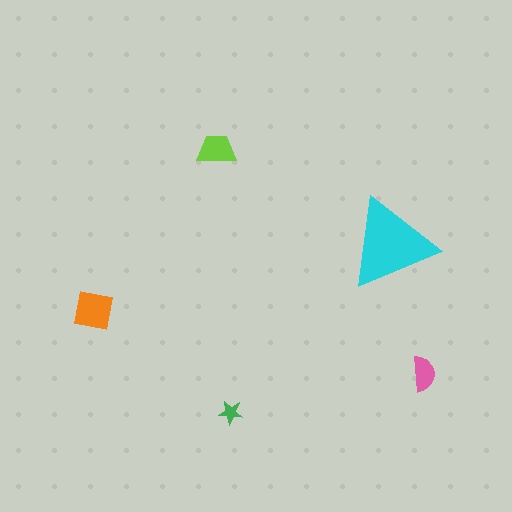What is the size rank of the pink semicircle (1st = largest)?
4th.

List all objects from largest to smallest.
The cyan triangle, the orange square, the lime trapezoid, the pink semicircle, the green star.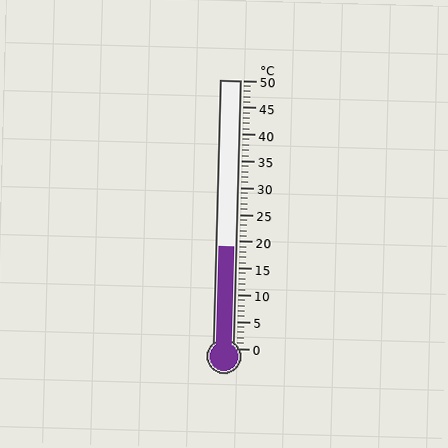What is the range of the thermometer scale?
The thermometer scale ranges from 0°C to 50°C.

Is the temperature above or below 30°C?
The temperature is below 30°C.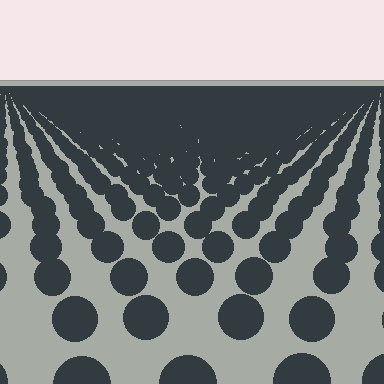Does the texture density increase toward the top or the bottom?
Density increases toward the top.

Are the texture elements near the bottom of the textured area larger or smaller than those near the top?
Larger. Near the bottom, elements are closer to the viewer and appear at a bigger on-screen size.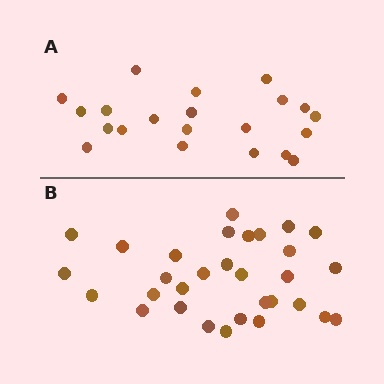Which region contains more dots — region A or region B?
Region B (the bottom region) has more dots.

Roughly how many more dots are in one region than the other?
Region B has roughly 10 or so more dots than region A.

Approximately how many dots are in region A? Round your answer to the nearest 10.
About 20 dots. (The exact count is 21, which rounds to 20.)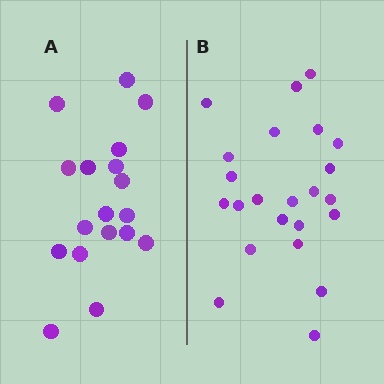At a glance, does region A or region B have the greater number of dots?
Region B (the right region) has more dots.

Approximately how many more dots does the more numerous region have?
Region B has about 5 more dots than region A.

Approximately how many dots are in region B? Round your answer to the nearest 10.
About 20 dots. (The exact count is 23, which rounds to 20.)